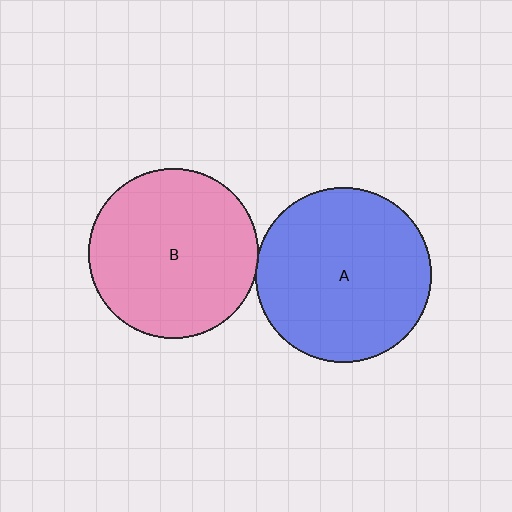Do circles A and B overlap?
Yes.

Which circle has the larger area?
Circle A (blue).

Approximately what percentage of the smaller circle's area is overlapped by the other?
Approximately 5%.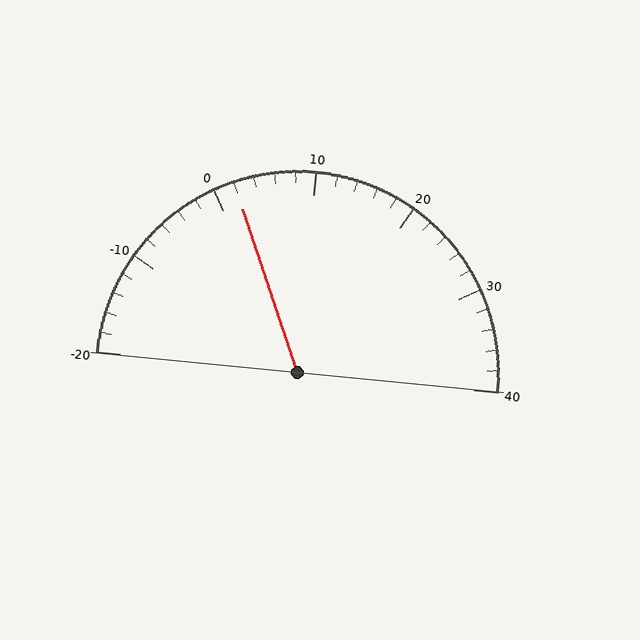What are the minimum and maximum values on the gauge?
The gauge ranges from -20 to 40.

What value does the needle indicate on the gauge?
The needle indicates approximately 2.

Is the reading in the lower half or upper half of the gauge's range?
The reading is in the lower half of the range (-20 to 40).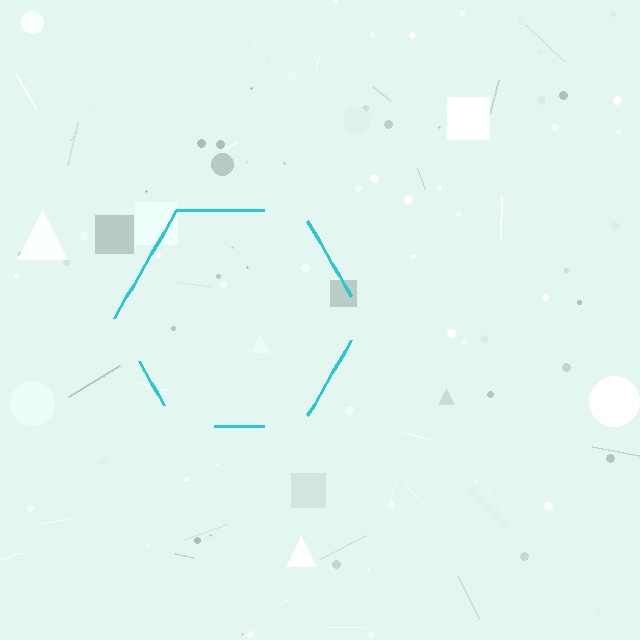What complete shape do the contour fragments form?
The contour fragments form a hexagon.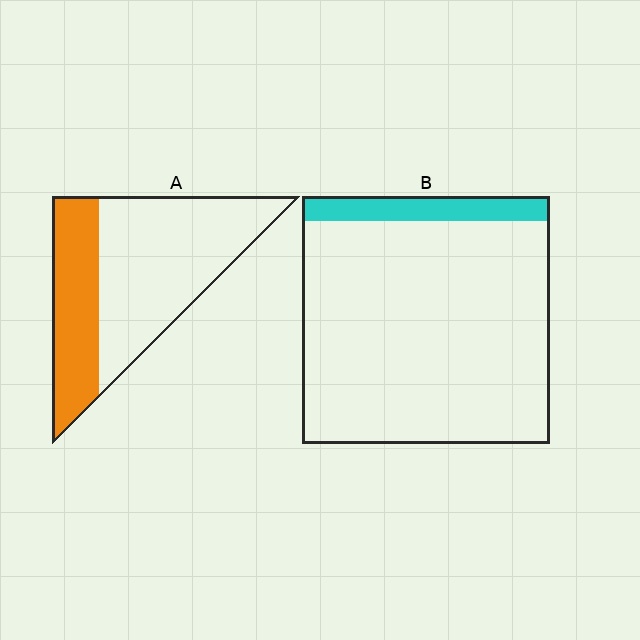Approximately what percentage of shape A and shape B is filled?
A is approximately 35% and B is approximately 10%.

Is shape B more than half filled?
No.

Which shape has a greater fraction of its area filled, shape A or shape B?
Shape A.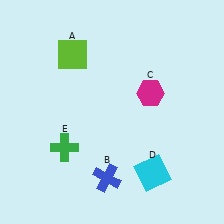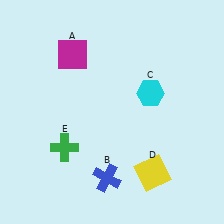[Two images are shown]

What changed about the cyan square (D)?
In Image 1, D is cyan. In Image 2, it changed to yellow.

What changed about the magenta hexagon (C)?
In Image 1, C is magenta. In Image 2, it changed to cyan.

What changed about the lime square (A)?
In Image 1, A is lime. In Image 2, it changed to magenta.